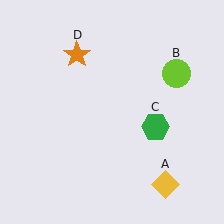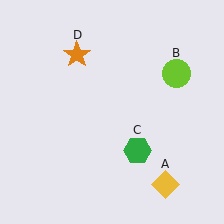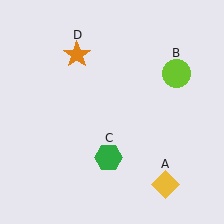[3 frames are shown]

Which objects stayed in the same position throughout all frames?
Yellow diamond (object A) and lime circle (object B) and orange star (object D) remained stationary.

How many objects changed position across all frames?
1 object changed position: green hexagon (object C).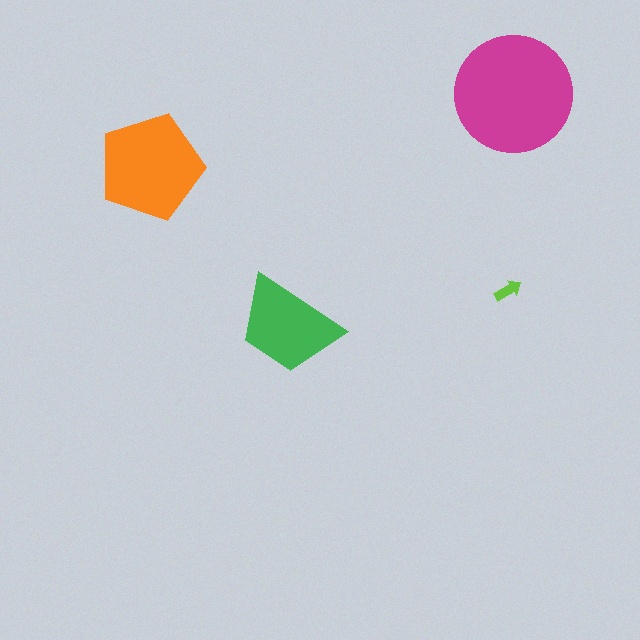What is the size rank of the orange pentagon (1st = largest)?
2nd.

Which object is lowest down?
The green trapezoid is bottommost.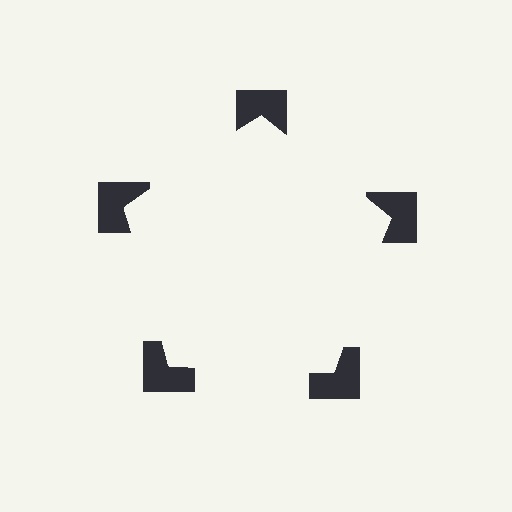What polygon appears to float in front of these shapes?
An illusory pentagon — its edges are inferred from the aligned wedge cuts in the notched squares, not physically drawn.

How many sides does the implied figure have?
5 sides.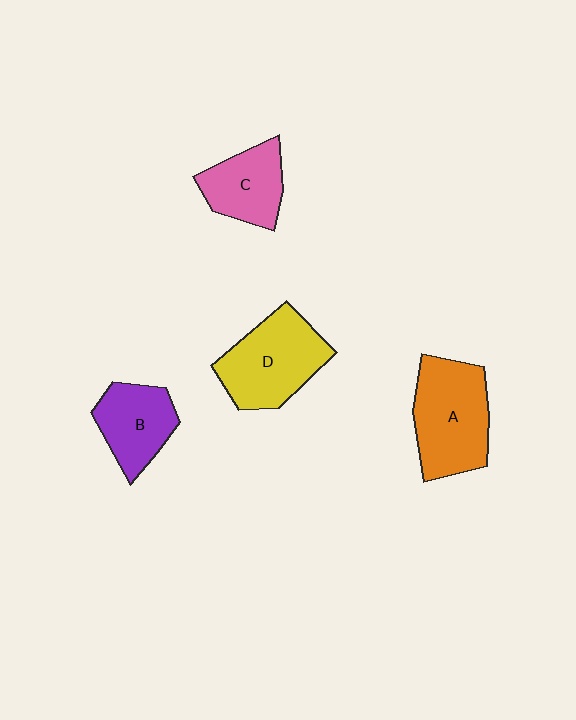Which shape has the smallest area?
Shape C (pink).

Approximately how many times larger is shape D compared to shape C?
Approximately 1.4 times.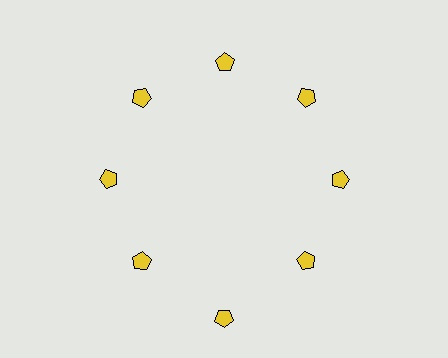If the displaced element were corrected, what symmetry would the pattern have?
It would have 8-fold rotational symmetry — the pattern would map onto itself every 45 degrees.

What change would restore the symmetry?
The symmetry would be restored by moving it inward, back onto the ring so that all 8 pentagons sit at equal angles and equal distance from the center.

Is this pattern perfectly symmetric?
No. The 8 yellow pentagons are arranged in a ring, but one element near the 6 o'clock position is pushed outward from the center, breaking the 8-fold rotational symmetry.